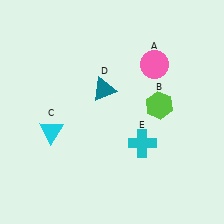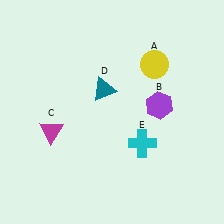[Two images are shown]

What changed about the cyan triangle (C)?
In Image 1, C is cyan. In Image 2, it changed to magenta.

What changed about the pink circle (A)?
In Image 1, A is pink. In Image 2, it changed to yellow.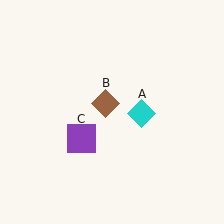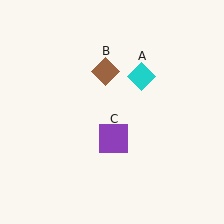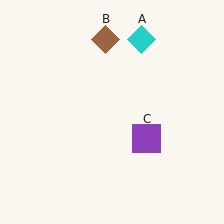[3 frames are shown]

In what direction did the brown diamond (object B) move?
The brown diamond (object B) moved up.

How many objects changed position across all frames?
3 objects changed position: cyan diamond (object A), brown diamond (object B), purple square (object C).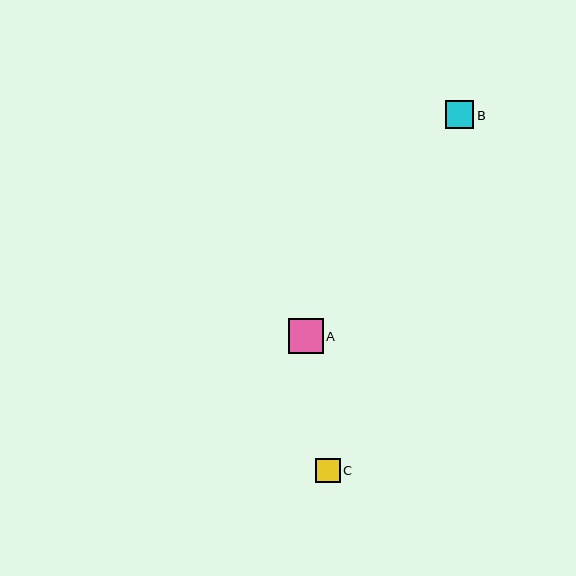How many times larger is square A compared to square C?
Square A is approximately 1.4 times the size of square C.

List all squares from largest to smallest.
From largest to smallest: A, B, C.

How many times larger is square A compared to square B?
Square A is approximately 1.2 times the size of square B.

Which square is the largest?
Square A is the largest with a size of approximately 35 pixels.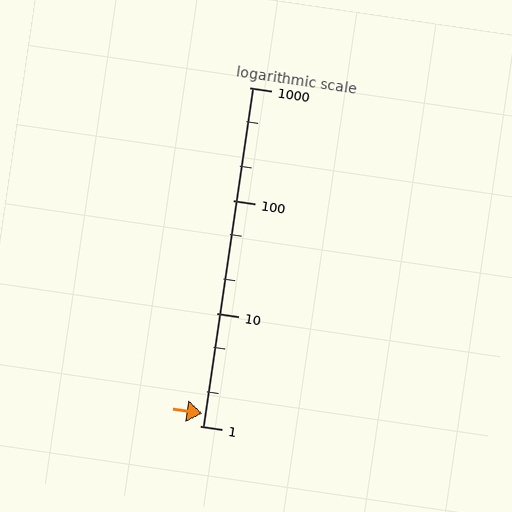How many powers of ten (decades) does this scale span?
The scale spans 3 decades, from 1 to 1000.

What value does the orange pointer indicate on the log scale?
The pointer indicates approximately 1.3.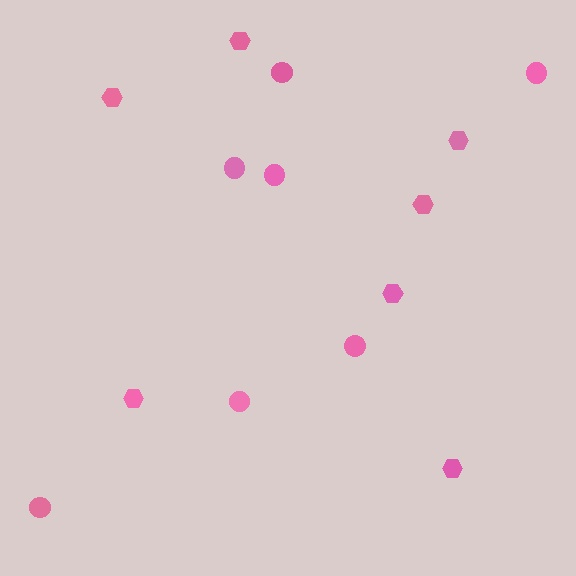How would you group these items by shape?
There are 2 groups: one group of circles (7) and one group of hexagons (7).